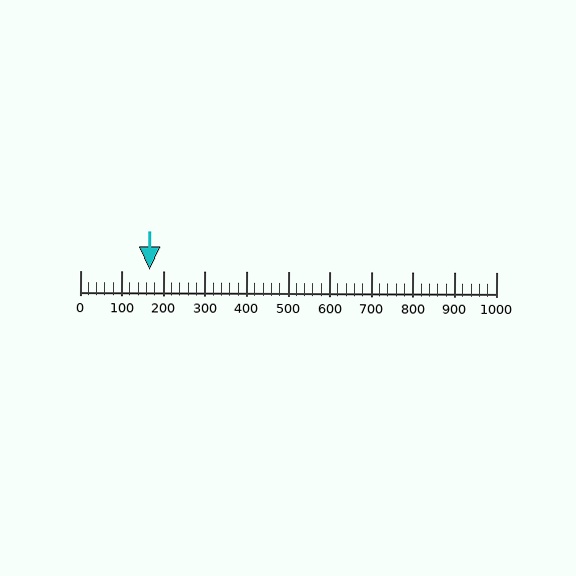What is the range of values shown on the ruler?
The ruler shows values from 0 to 1000.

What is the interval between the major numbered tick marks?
The major tick marks are spaced 100 units apart.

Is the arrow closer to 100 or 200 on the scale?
The arrow is closer to 200.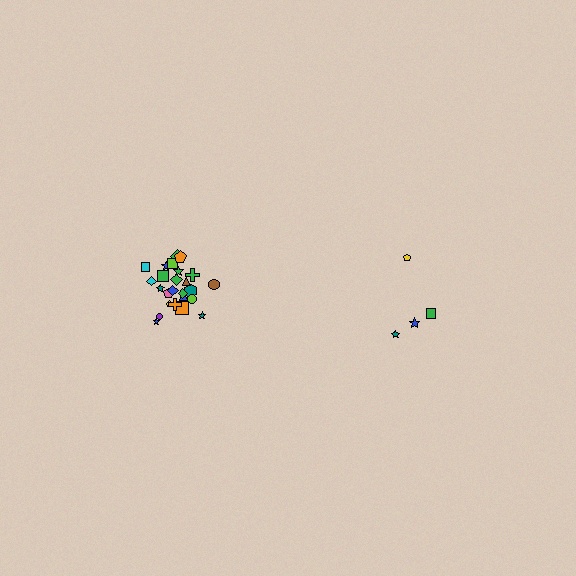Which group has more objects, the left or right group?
The left group.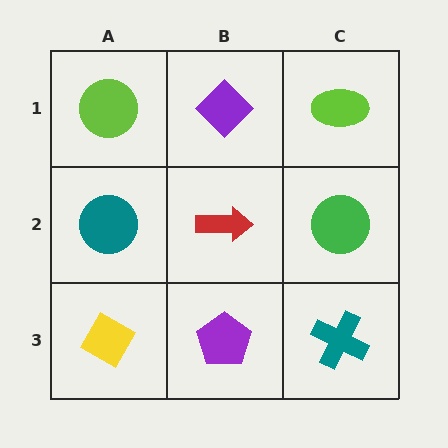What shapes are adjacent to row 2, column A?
A lime circle (row 1, column A), a yellow diamond (row 3, column A), a red arrow (row 2, column B).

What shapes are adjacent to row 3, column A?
A teal circle (row 2, column A), a purple pentagon (row 3, column B).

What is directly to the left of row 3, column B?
A yellow diamond.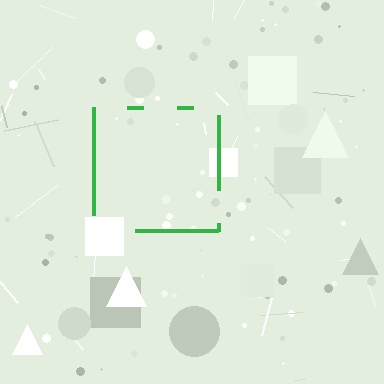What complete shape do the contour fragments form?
The contour fragments form a square.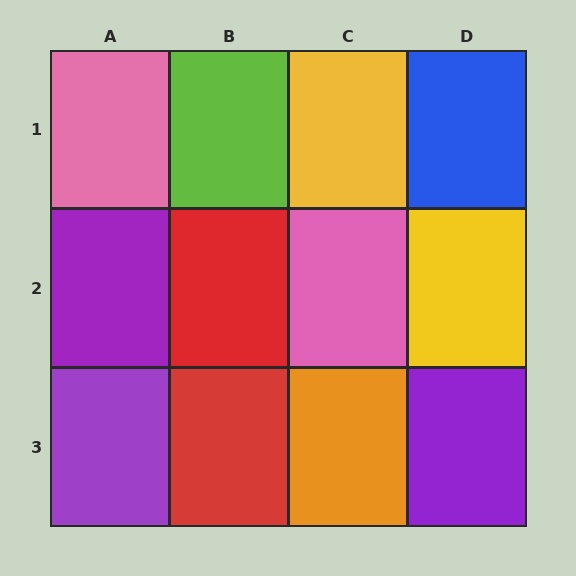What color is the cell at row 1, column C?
Yellow.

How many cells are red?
2 cells are red.